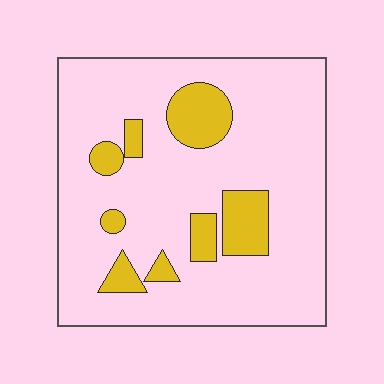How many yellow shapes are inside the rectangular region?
8.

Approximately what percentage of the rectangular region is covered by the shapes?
Approximately 15%.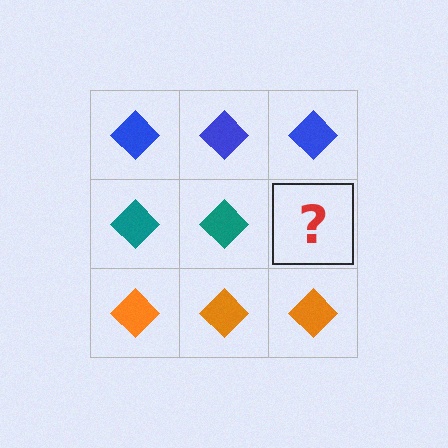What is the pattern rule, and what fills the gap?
The rule is that each row has a consistent color. The gap should be filled with a teal diamond.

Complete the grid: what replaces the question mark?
The question mark should be replaced with a teal diamond.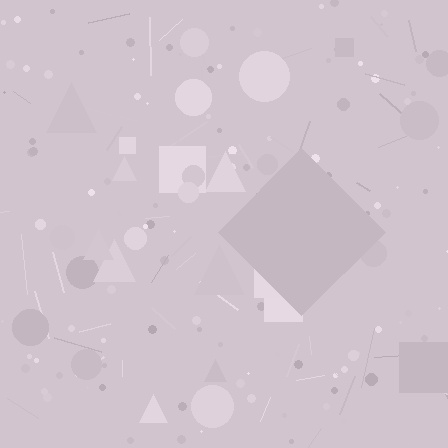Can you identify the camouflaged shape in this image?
The camouflaged shape is a diamond.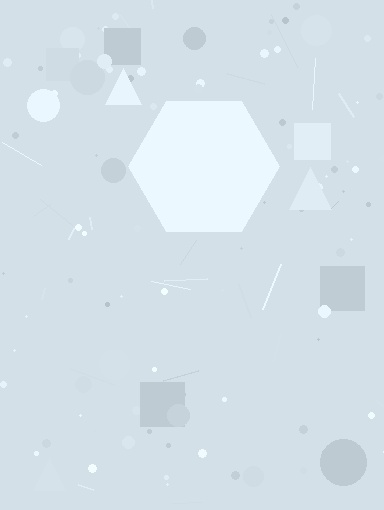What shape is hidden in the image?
A hexagon is hidden in the image.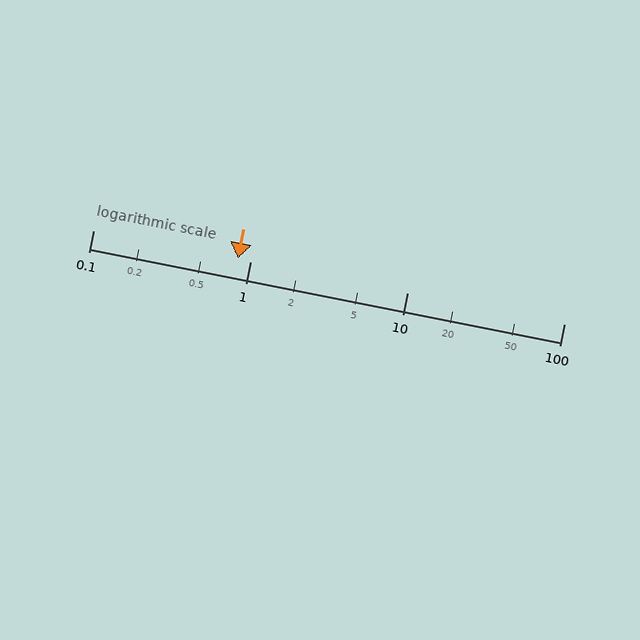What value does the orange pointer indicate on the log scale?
The pointer indicates approximately 0.84.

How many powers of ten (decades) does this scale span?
The scale spans 3 decades, from 0.1 to 100.